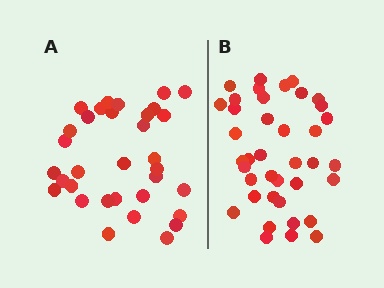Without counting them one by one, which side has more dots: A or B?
Region B (the right region) has more dots.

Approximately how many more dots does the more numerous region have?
Region B has about 6 more dots than region A.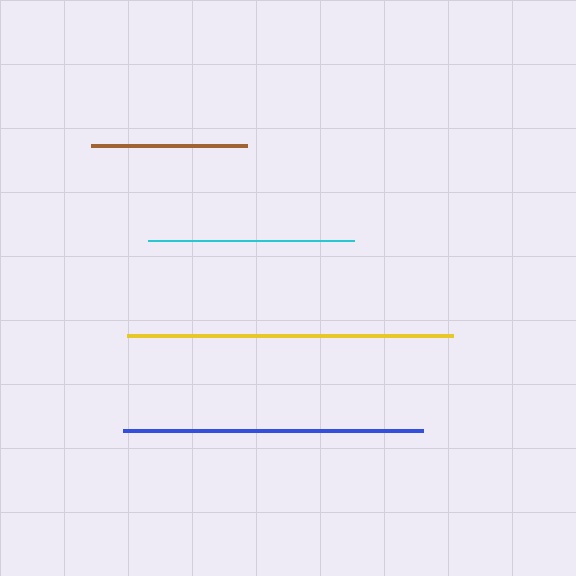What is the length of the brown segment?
The brown segment is approximately 156 pixels long.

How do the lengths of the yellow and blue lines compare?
The yellow and blue lines are approximately the same length.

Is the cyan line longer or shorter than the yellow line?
The yellow line is longer than the cyan line.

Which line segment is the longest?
The yellow line is the longest at approximately 326 pixels.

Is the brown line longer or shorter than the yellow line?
The yellow line is longer than the brown line.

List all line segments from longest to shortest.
From longest to shortest: yellow, blue, cyan, brown.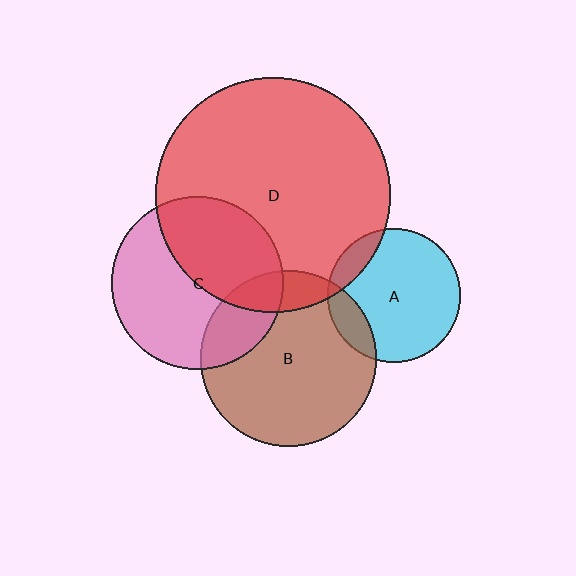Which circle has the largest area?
Circle D (red).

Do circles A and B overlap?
Yes.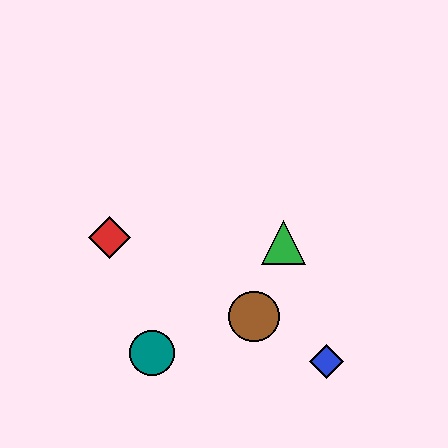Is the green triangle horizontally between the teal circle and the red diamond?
No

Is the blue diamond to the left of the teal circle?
No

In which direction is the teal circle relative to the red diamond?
The teal circle is below the red diamond.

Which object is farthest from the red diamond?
The blue diamond is farthest from the red diamond.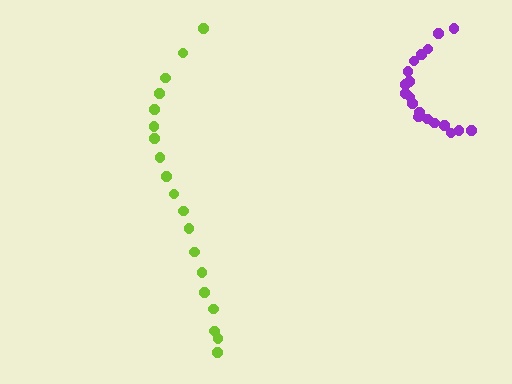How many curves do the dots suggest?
There are 2 distinct paths.